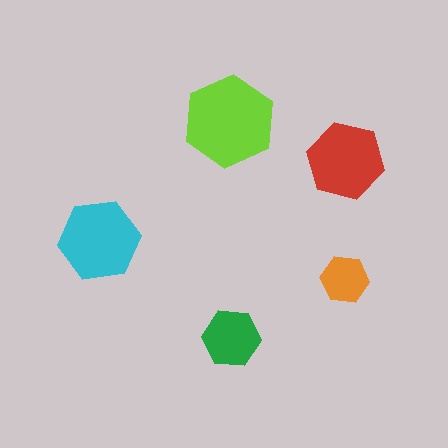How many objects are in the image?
There are 5 objects in the image.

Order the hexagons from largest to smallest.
the lime one, the cyan one, the red one, the green one, the orange one.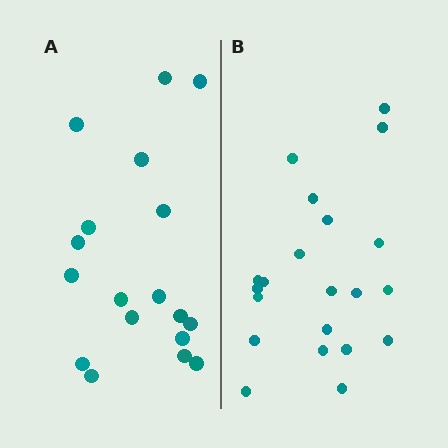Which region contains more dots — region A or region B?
Region B (the right region) has more dots.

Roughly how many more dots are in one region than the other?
Region B has just a few more — roughly 2 or 3 more dots than region A.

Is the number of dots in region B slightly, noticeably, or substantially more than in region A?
Region B has only slightly more — the two regions are fairly close. The ratio is roughly 1.2 to 1.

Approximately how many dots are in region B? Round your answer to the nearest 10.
About 20 dots. (The exact count is 21, which rounds to 20.)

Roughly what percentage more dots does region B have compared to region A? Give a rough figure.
About 15% more.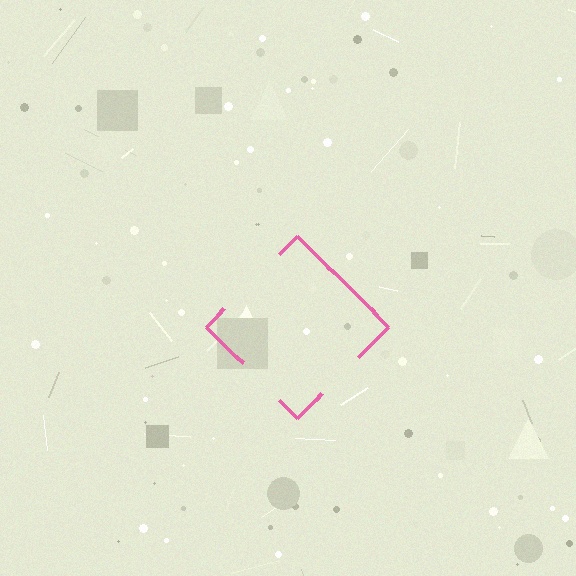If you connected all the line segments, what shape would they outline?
They would outline a diamond.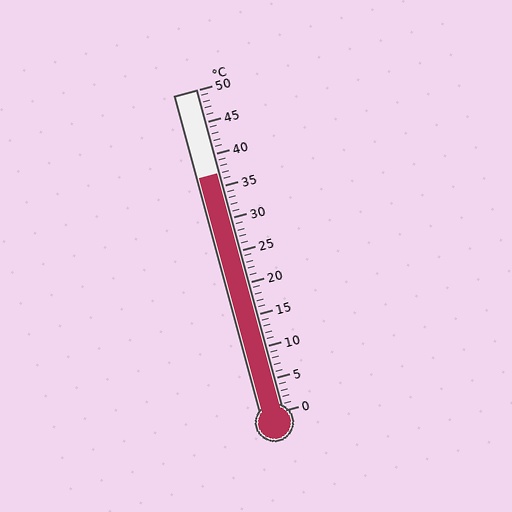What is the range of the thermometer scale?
The thermometer scale ranges from 0°C to 50°C.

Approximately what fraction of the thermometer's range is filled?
The thermometer is filled to approximately 75% of its range.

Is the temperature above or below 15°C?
The temperature is above 15°C.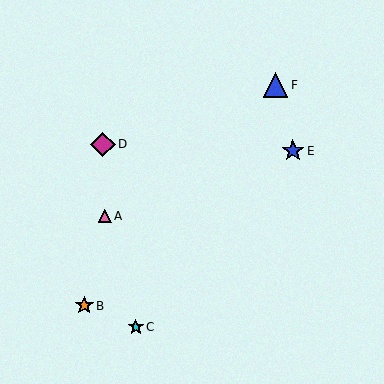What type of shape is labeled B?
Shape B is an orange star.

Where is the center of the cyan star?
The center of the cyan star is at (136, 327).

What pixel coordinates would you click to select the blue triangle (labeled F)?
Click at (275, 85) to select the blue triangle F.